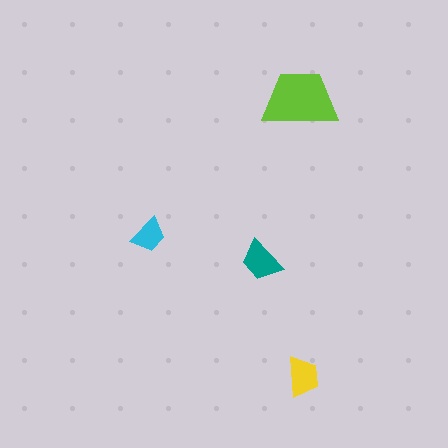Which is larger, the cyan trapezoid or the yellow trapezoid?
The yellow one.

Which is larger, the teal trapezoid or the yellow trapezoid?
The teal one.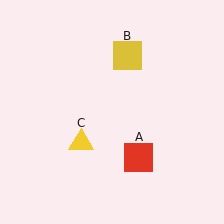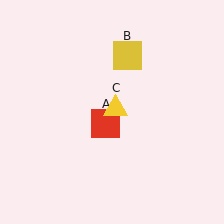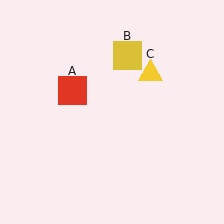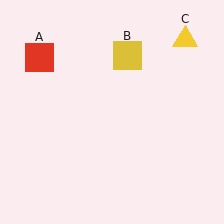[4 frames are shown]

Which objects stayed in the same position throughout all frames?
Yellow square (object B) remained stationary.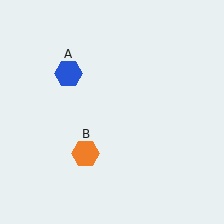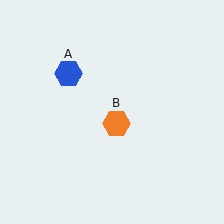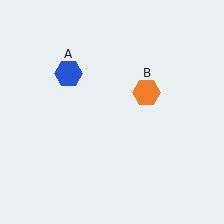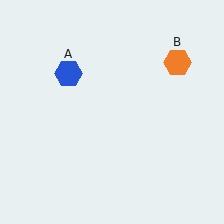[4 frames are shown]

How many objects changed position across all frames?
1 object changed position: orange hexagon (object B).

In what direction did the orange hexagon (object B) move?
The orange hexagon (object B) moved up and to the right.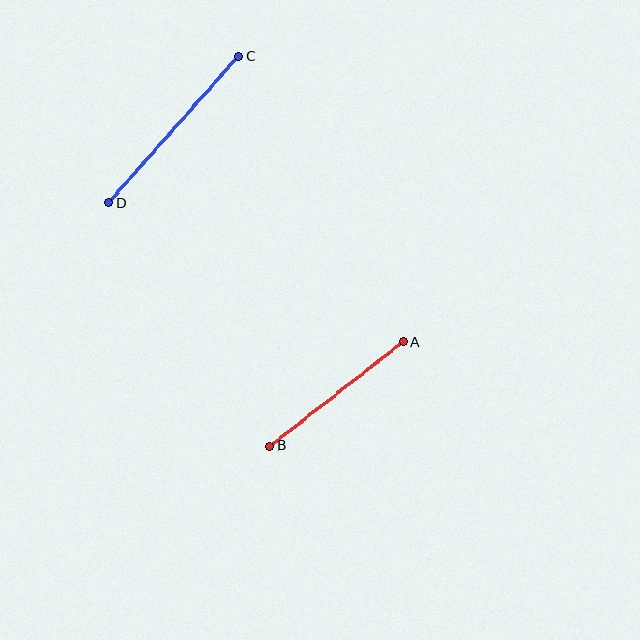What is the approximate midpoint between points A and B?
The midpoint is at approximately (337, 394) pixels.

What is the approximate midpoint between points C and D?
The midpoint is at approximately (174, 130) pixels.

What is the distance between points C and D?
The distance is approximately 196 pixels.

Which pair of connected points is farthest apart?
Points C and D are farthest apart.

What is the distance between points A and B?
The distance is approximately 169 pixels.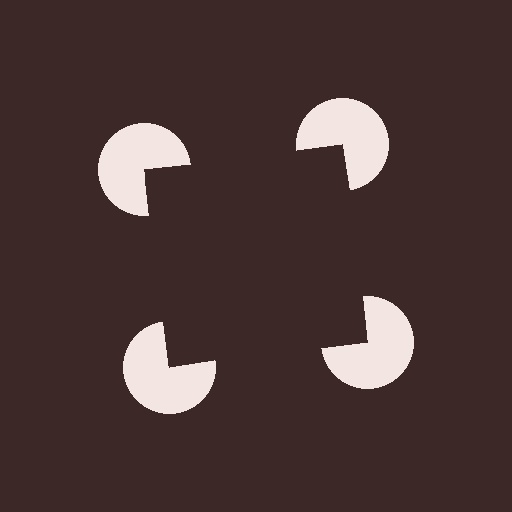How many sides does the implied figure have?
4 sides.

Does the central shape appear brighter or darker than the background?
It typically appears slightly darker than the background, even though no actual brightness change is drawn.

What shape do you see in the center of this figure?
An illusory square — its edges are inferred from the aligned wedge cuts in the pac-man discs, not physically drawn.